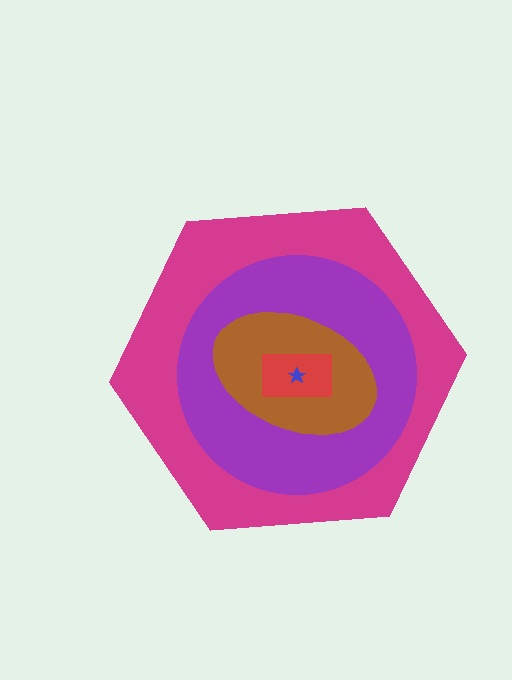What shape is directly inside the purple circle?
The brown ellipse.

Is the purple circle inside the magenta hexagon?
Yes.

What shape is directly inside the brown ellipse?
The red rectangle.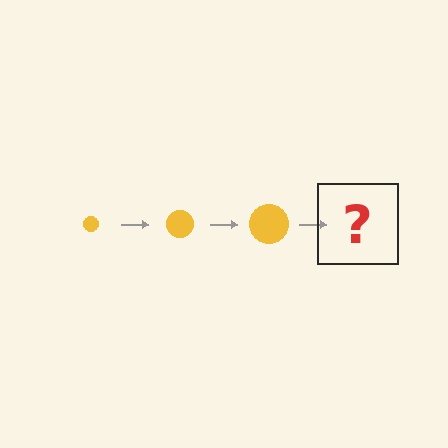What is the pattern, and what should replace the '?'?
The pattern is that the circle gets progressively larger each step. The '?' should be a yellow circle, larger than the previous one.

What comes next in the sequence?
The next element should be a yellow circle, larger than the previous one.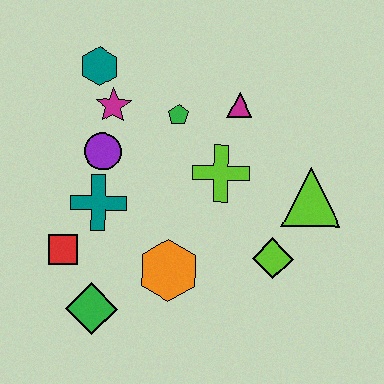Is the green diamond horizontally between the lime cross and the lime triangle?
No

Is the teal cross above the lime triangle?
No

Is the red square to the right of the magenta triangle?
No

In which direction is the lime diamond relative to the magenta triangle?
The lime diamond is below the magenta triangle.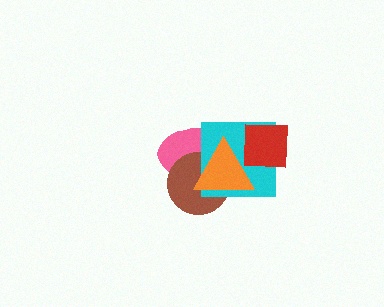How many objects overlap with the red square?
2 objects overlap with the red square.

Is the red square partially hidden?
No, no other shape covers it.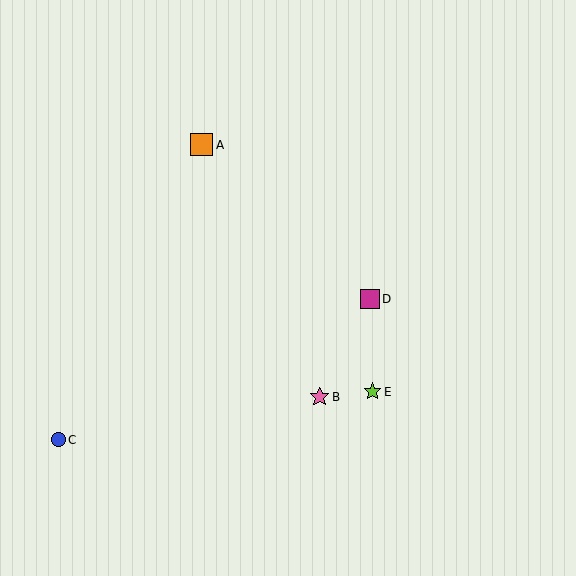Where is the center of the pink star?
The center of the pink star is at (320, 397).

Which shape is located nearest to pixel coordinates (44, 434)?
The blue circle (labeled C) at (58, 440) is nearest to that location.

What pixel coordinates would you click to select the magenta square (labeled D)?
Click at (370, 299) to select the magenta square D.